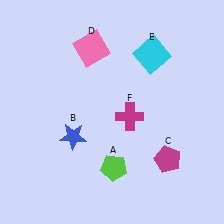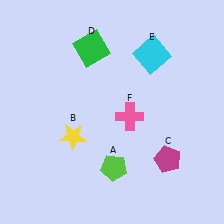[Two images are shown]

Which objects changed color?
B changed from blue to yellow. D changed from pink to green. F changed from magenta to pink.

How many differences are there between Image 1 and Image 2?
There are 3 differences between the two images.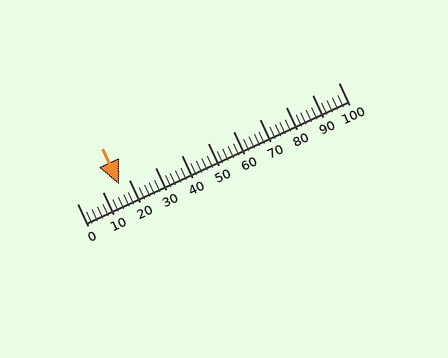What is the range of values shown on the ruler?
The ruler shows values from 0 to 100.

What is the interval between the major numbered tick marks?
The major tick marks are spaced 10 units apart.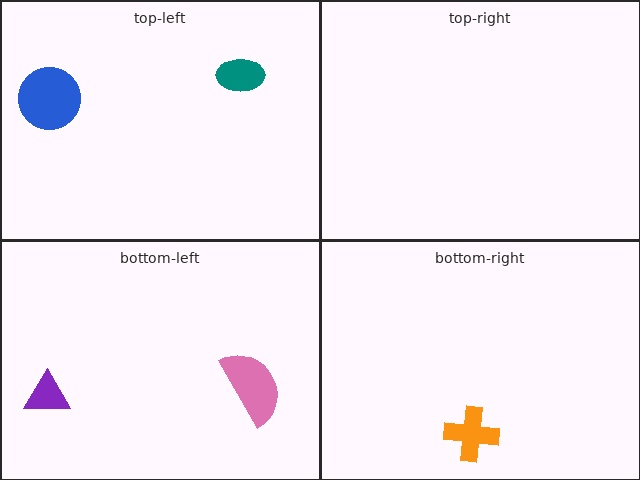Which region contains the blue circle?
The top-left region.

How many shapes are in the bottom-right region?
1.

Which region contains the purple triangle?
The bottom-left region.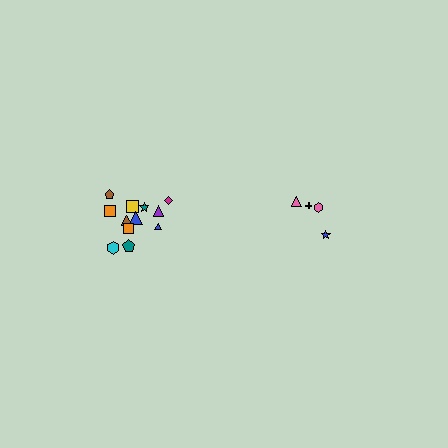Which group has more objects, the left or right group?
The left group.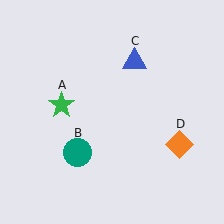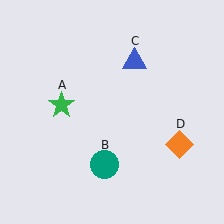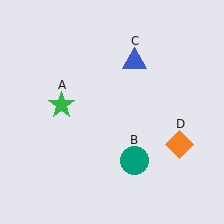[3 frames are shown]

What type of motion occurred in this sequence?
The teal circle (object B) rotated counterclockwise around the center of the scene.